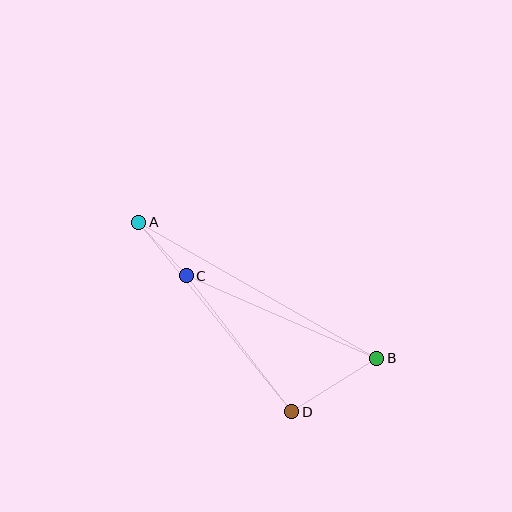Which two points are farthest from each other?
Points A and B are farthest from each other.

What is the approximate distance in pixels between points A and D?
The distance between A and D is approximately 244 pixels.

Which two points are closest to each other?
Points A and C are closest to each other.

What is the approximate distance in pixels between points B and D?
The distance between B and D is approximately 100 pixels.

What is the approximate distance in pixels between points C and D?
The distance between C and D is approximately 172 pixels.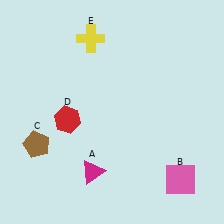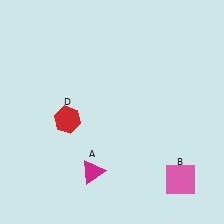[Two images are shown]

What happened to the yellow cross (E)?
The yellow cross (E) was removed in Image 2. It was in the top-left area of Image 1.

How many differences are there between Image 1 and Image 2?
There are 2 differences between the two images.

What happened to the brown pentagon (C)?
The brown pentagon (C) was removed in Image 2. It was in the bottom-left area of Image 1.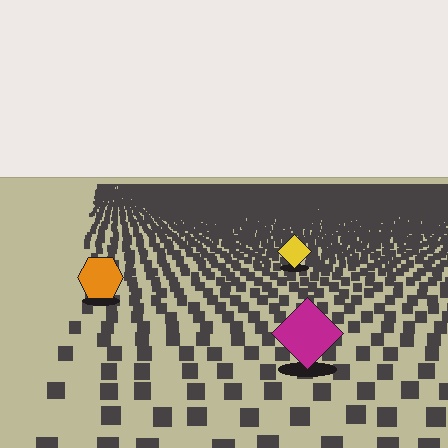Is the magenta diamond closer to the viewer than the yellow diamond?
Yes. The magenta diamond is closer — you can tell from the texture gradient: the ground texture is coarser near it.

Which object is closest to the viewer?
The magenta diamond is closest. The texture marks near it are larger and more spread out.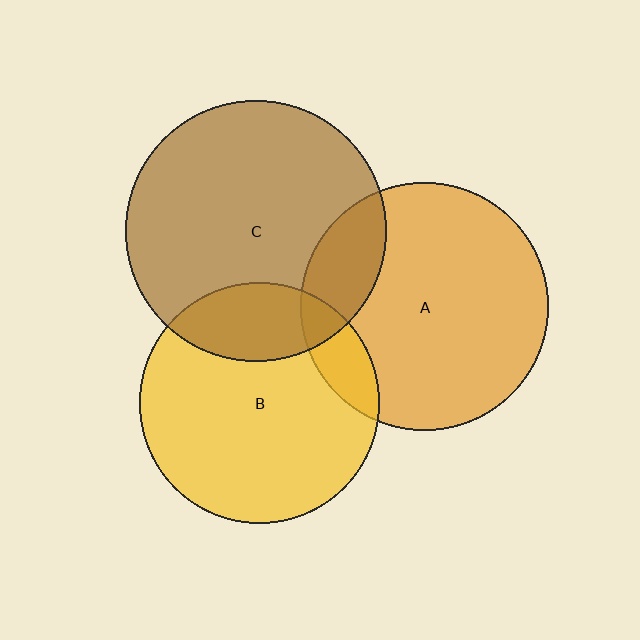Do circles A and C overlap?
Yes.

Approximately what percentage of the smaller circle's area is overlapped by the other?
Approximately 15%.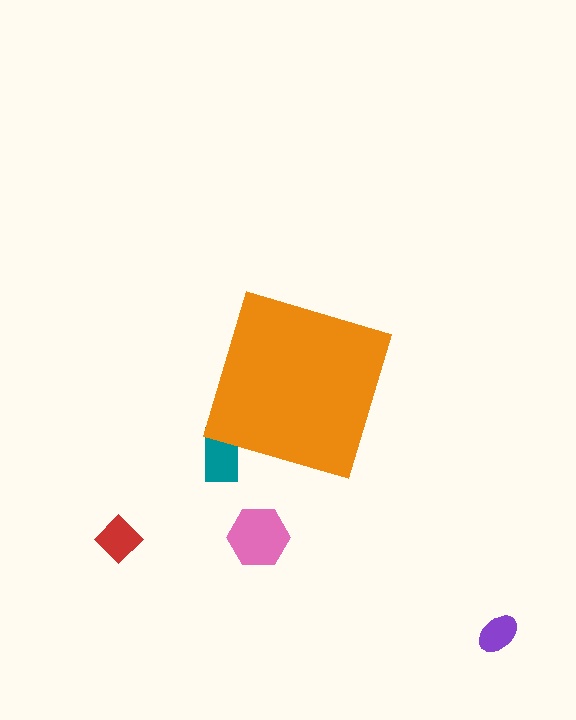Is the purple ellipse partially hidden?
No, the purple ellipse is fully visible.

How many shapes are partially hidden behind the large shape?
1 shape is partially hidden.